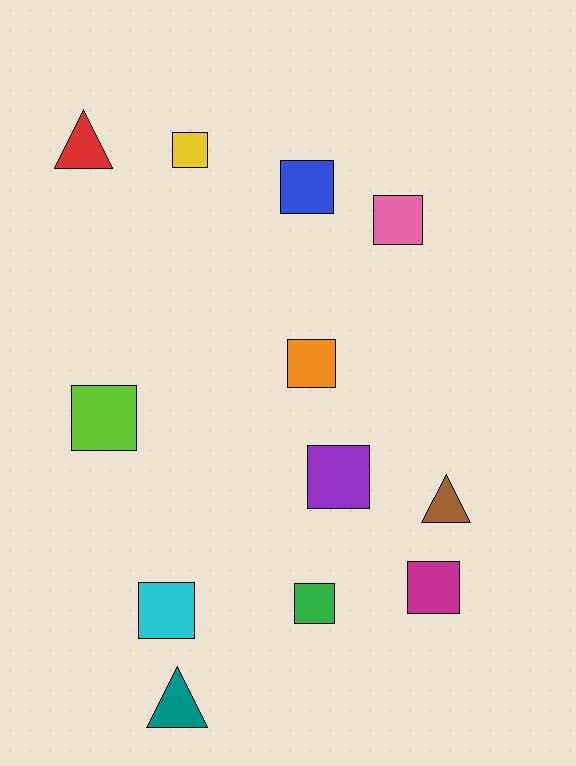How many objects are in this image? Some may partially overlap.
There are 12 objects.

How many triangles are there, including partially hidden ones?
There are 3 triangles.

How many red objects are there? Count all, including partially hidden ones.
There is 1 red object.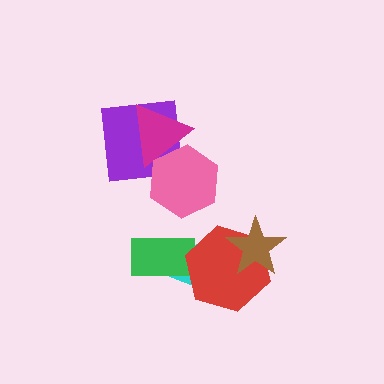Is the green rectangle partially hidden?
Yes, it is partially covered by another shape.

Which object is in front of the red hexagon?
The brown star is in front of the red hexagon.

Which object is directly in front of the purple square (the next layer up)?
The magenta triangle is directly in front of the purple square.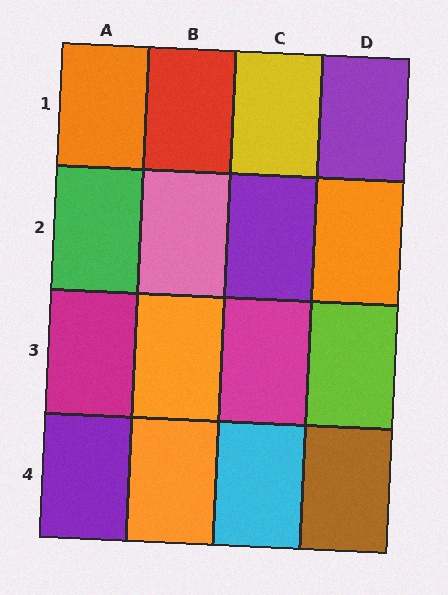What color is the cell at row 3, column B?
Orange.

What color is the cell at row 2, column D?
Orange.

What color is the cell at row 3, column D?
Lime.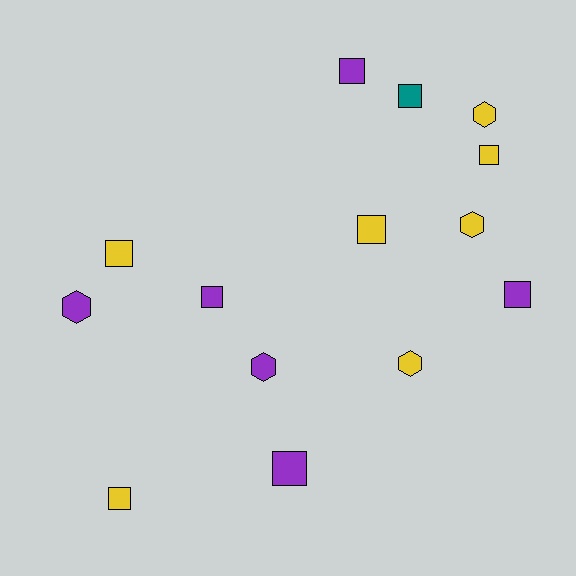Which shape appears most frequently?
Square, with 9 objects.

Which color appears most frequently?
Yellow, with 7 objects.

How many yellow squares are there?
There are 4 yellow squares.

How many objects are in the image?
There are 14 objects.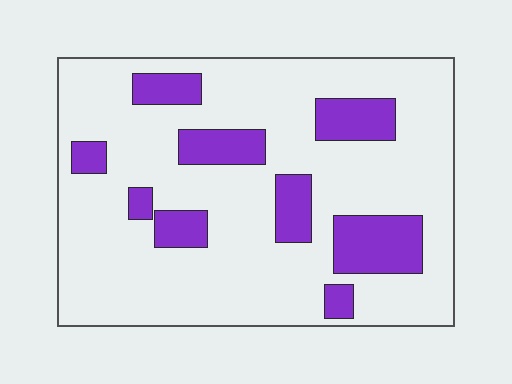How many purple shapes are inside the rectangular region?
9.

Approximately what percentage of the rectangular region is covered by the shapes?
Approximately 20%.